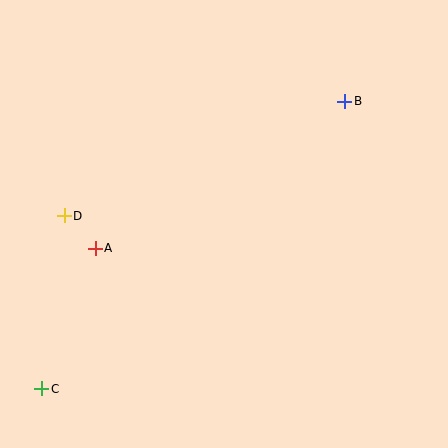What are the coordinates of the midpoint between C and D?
The midpoint between C and D is at (53, 302).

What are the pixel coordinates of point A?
Point A is at (95, 248).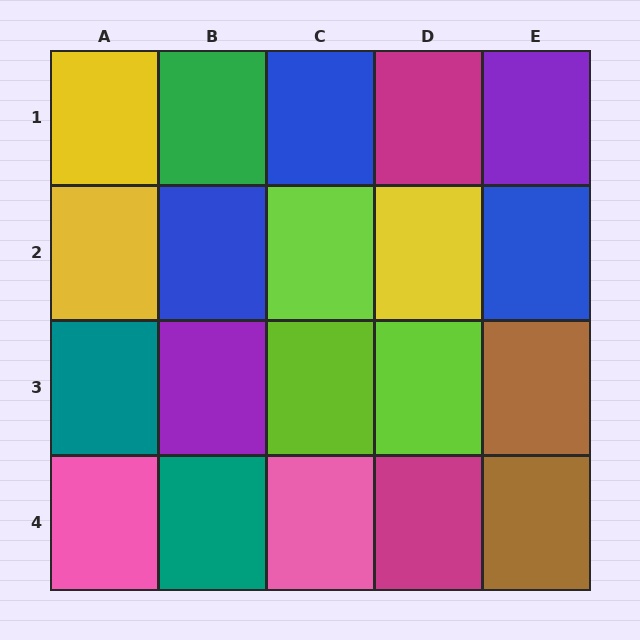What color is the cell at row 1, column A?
Yellow.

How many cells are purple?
2 cells are purple.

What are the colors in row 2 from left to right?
Yellow, blue, lime, yellow, blue.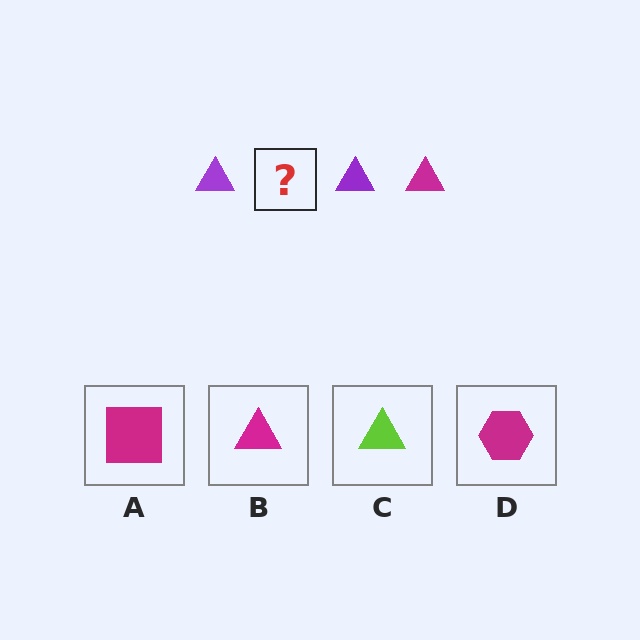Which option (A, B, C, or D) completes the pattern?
B.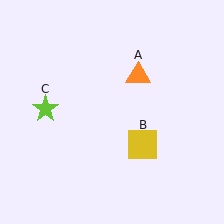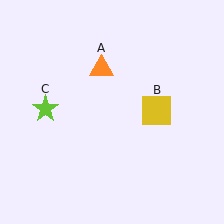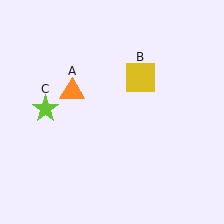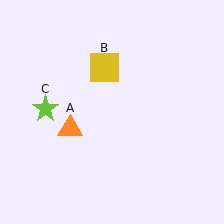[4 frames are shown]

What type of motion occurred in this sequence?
The orange triangle (object A), yellow square (object B) rotated counterclockwise around the center of the scene.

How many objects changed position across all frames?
2 objects changed position: orange triangle (object A), yellow square (object B).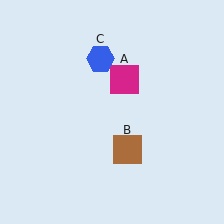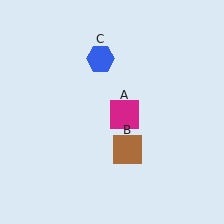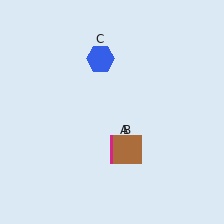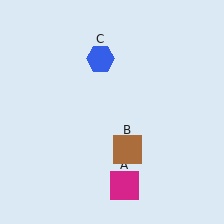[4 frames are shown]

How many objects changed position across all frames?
1 object changed position: magenta square (object A).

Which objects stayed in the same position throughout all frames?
Brown square (object B) and blue hexagon (object C) remained stationary.